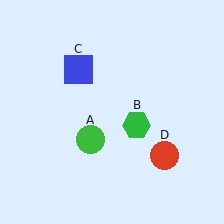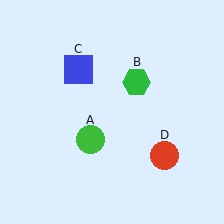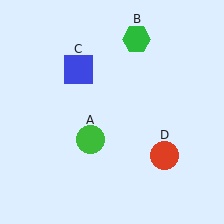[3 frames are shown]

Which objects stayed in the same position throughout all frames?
Green circle (object A) and blue square (object C) and red circle (object D) remained stationary.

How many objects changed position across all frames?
1 object changed position: green hexagon (object B).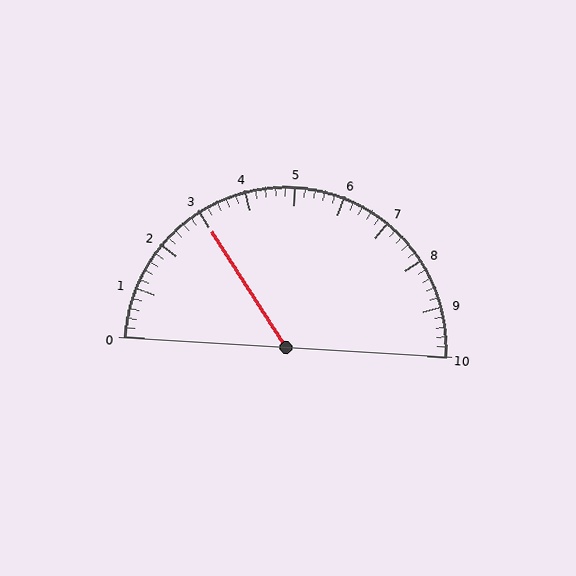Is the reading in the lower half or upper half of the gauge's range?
The reading is in the lower half of the range (0 to 10).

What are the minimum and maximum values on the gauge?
The gauge ranges from 0 to 10.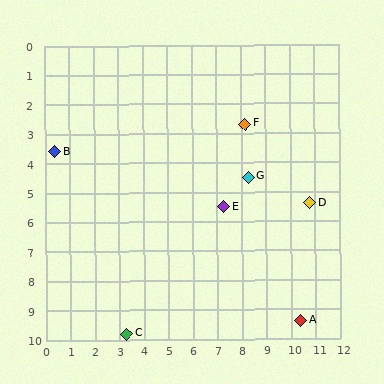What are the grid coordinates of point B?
Point B is at approximately (0.4, 3.6).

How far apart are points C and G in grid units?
Points C and G are about 7.3 grid units apart.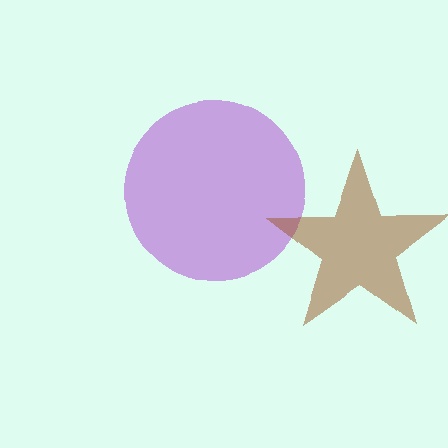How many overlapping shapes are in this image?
There are 2 overlapping shapes in the image.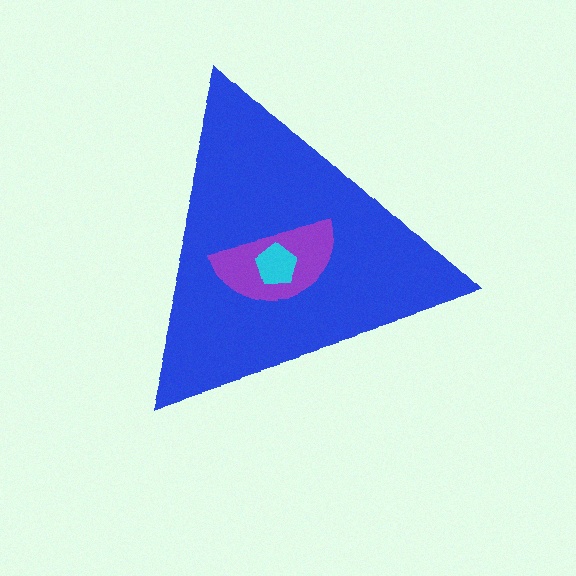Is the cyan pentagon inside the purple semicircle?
Yes.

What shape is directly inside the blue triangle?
The purple semicircle.